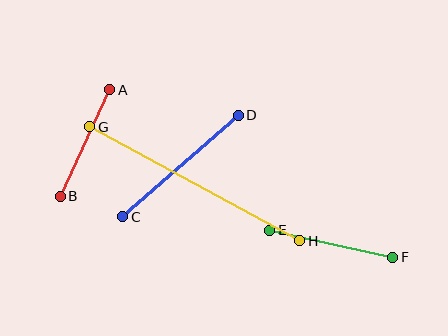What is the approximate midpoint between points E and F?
The midpoint is at approximately (331, 244) pixels.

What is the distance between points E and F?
The distance is approximately 126 pixels.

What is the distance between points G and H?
The distance is approximately 239 pixels.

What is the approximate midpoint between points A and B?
The midpoint is at approximately (85, 143) pixels.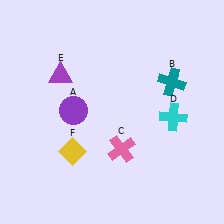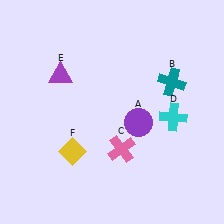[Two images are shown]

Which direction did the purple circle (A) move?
The purple circle (A) moved right.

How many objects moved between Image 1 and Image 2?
1 object moved between the two images.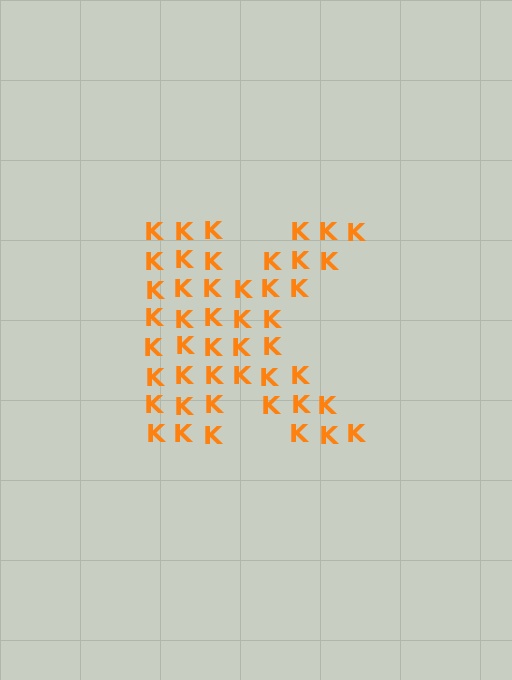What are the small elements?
The small elements are letter K's.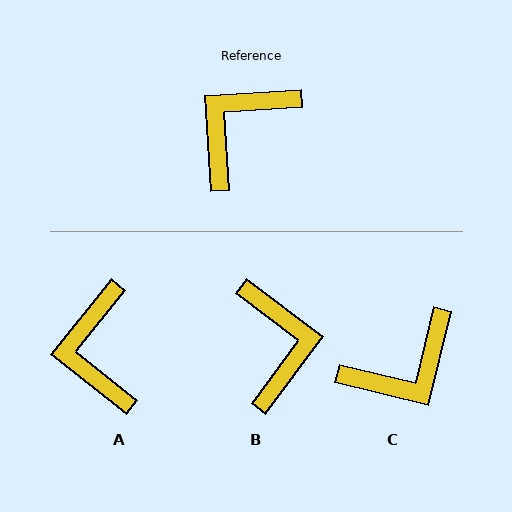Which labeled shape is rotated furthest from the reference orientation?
C, about 163 degrees away.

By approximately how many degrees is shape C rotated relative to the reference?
Approximately 163 degrees counter-clockwise.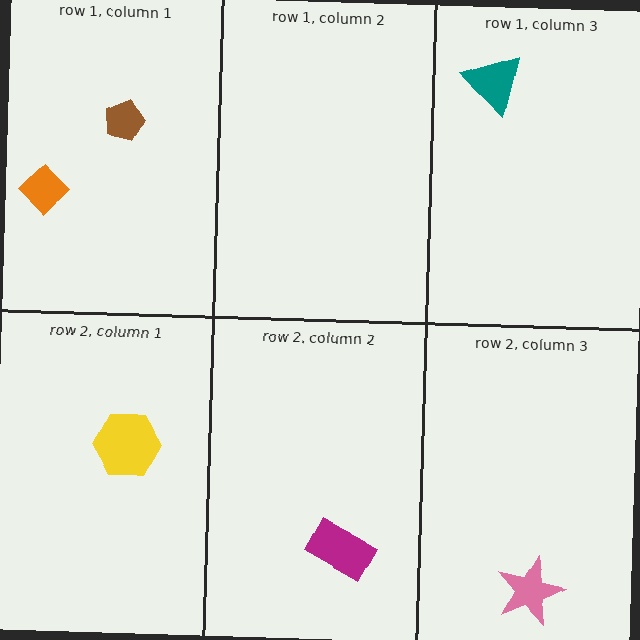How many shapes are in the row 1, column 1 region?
2.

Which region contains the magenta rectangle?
The row 2, column 2 region.